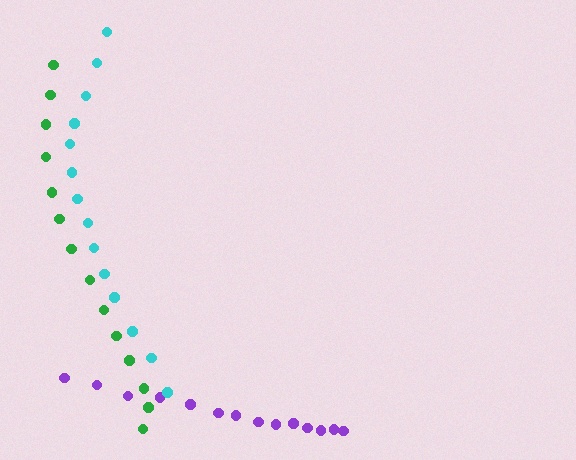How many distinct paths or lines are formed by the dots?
There are 3 distinct paths.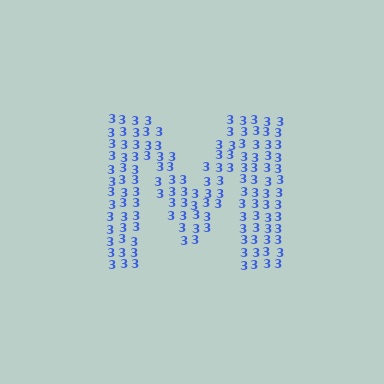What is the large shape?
The large shape is the letter M.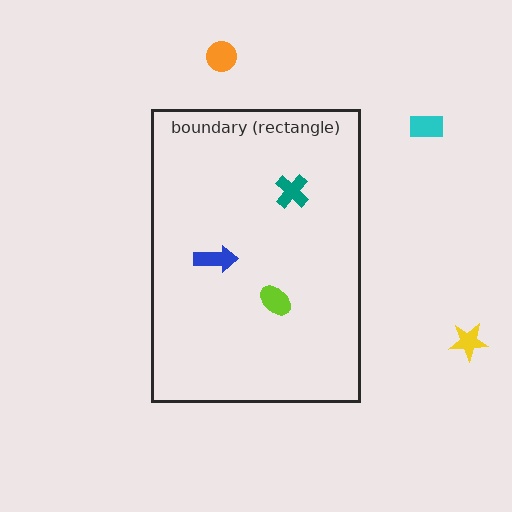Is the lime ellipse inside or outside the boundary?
Inside.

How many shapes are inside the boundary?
3 inside, 3 outside.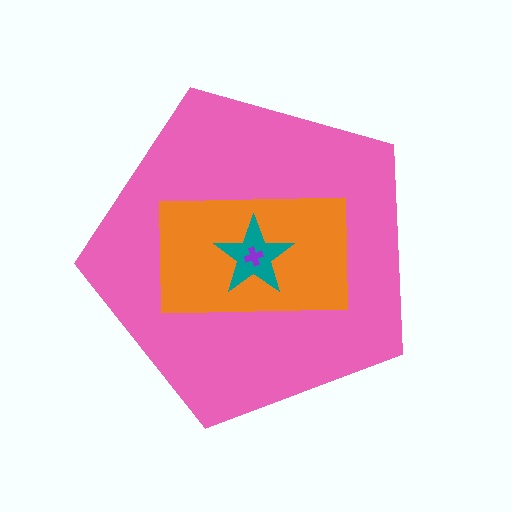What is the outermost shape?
The pink pentagon.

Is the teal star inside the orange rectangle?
Yes.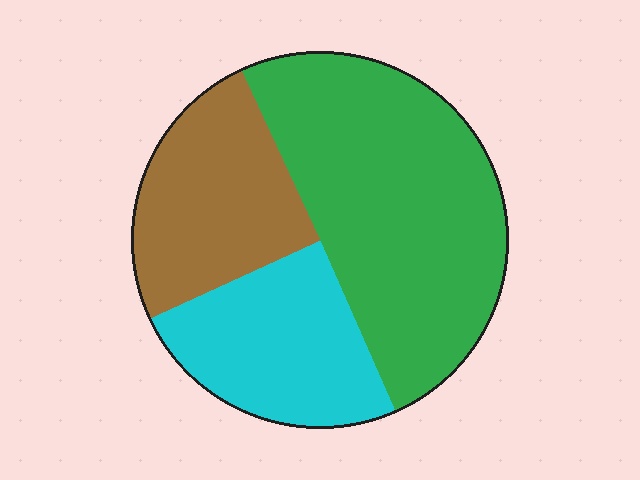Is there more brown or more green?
Green.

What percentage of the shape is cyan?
Cyan takes up about one quarter (1/4) of the shape.